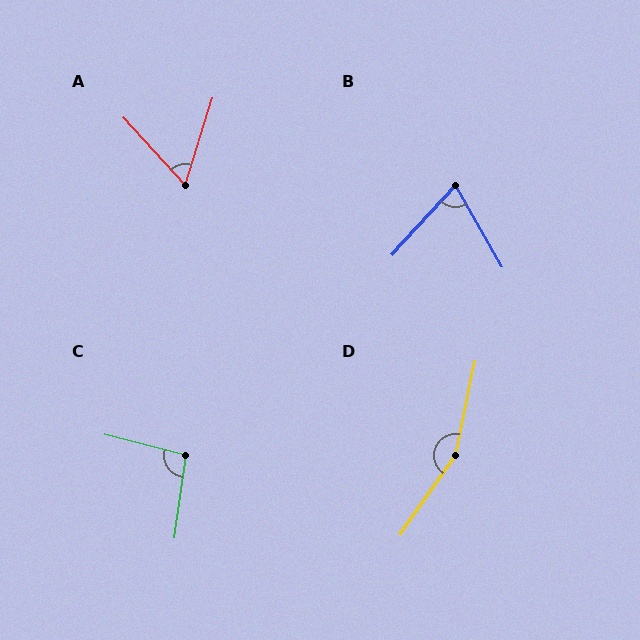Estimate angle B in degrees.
Approximately 72 degrees.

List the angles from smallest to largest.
A (60°), B (72°), C (96°), D (157°).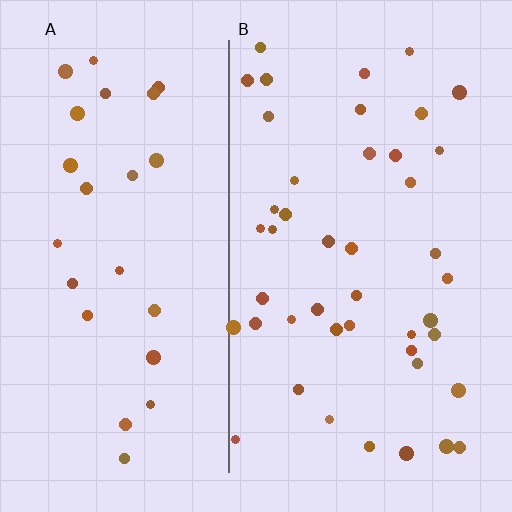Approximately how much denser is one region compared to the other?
Approximately 1.7× — region B over region A.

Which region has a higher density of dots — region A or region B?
B (the right).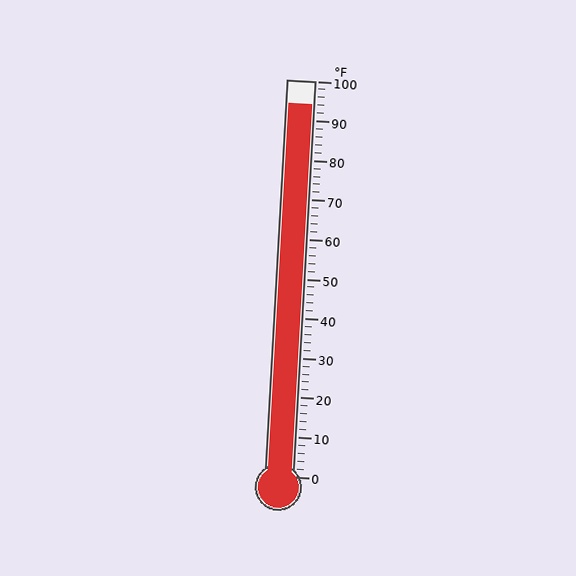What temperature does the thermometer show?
The thermometer shows approximately 94°F.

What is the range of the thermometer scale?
The thermometer scale ranges from 0°F to 100°F.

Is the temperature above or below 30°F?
The temperature is above 30°F.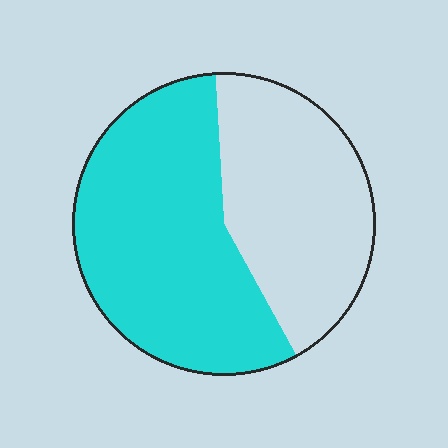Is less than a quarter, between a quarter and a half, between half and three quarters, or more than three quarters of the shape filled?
Between half and three quarters.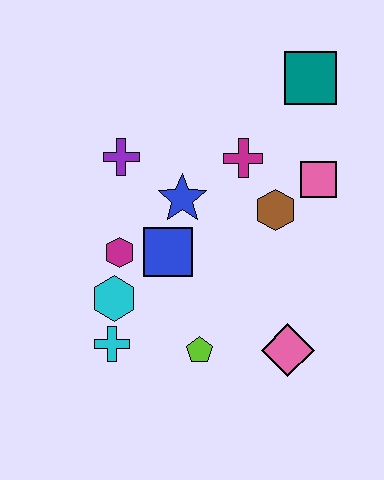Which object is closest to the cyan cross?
The cyan hexagon is closest to the cyan cross.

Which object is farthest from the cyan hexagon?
The teal square is farthest from the cyan hexagon.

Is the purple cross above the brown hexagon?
Yes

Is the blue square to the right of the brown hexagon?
No